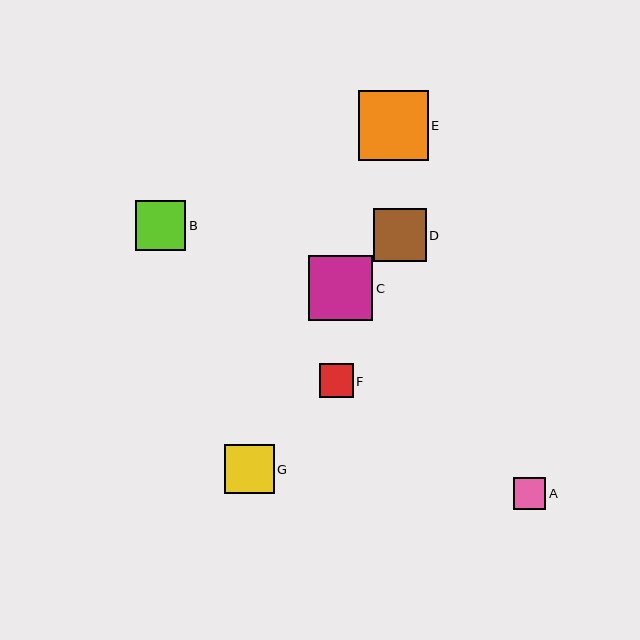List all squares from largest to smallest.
From largest to smallest: E, C, D, B, G, F, A.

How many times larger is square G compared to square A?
Square G is approximately 1.5 times the size of square A.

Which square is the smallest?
Square A is the smallest with a size of approximately 32 pixels.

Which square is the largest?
Square E is the largest with a size of approximately 70 pixels.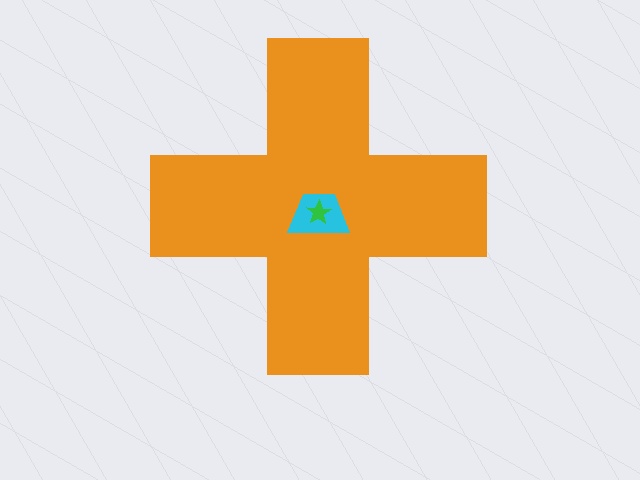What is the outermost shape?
The orange cross.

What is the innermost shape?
The green star.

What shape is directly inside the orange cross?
The cyan trapezoid.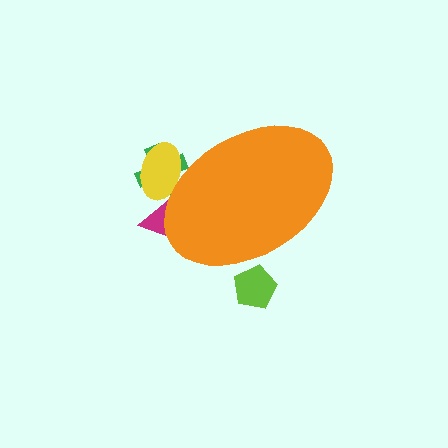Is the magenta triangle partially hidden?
Yes, the magenta triangle is partially hidden behind the orange ellipse.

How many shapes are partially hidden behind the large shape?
4 shapes are partially hidden.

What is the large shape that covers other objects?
An orange ellipse.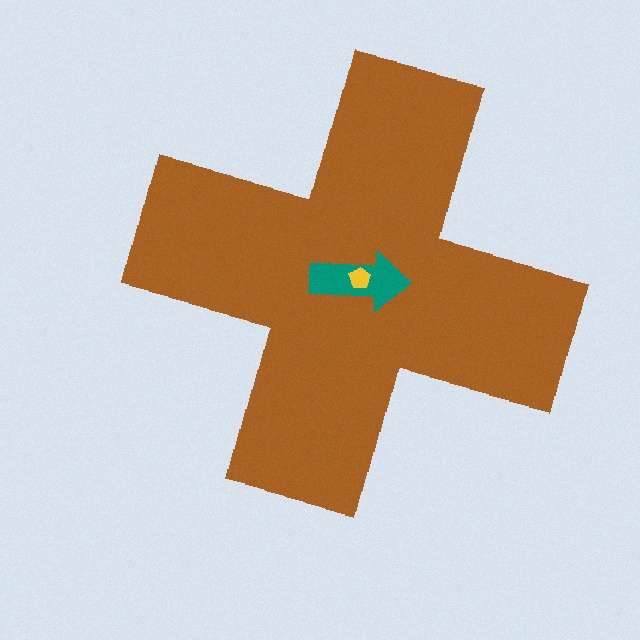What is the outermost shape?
The brown cross.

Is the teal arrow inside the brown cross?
Yes.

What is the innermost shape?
The yellow pentagon.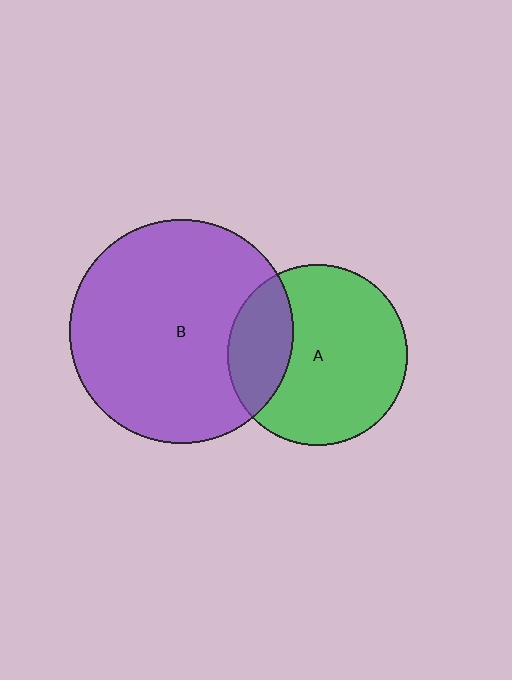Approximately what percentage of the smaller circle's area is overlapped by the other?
Approximately 25%.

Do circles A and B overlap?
Yes.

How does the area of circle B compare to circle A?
Approximately 1.6 times.